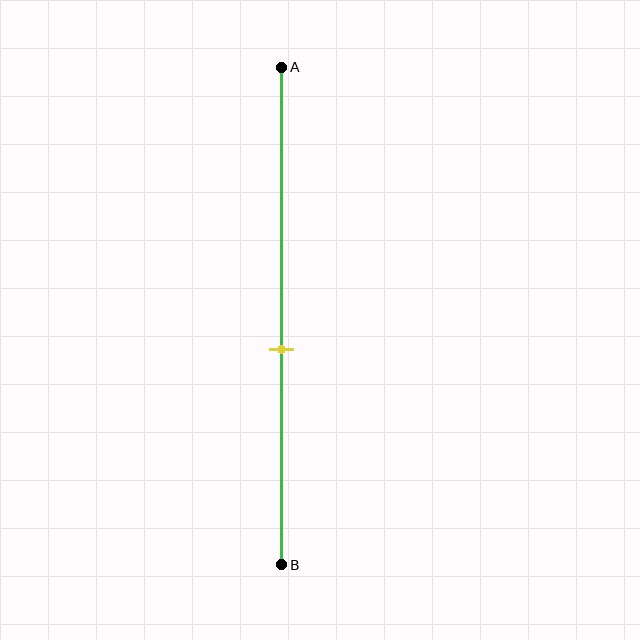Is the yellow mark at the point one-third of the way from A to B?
No, the mark is at about 55% from A, not at the 33% one-third point.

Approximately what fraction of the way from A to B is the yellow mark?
The yellow mark is approximately 55% of the way from A to B.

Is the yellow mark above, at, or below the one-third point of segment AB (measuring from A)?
The yellow mark is below the one-third point of segment AB.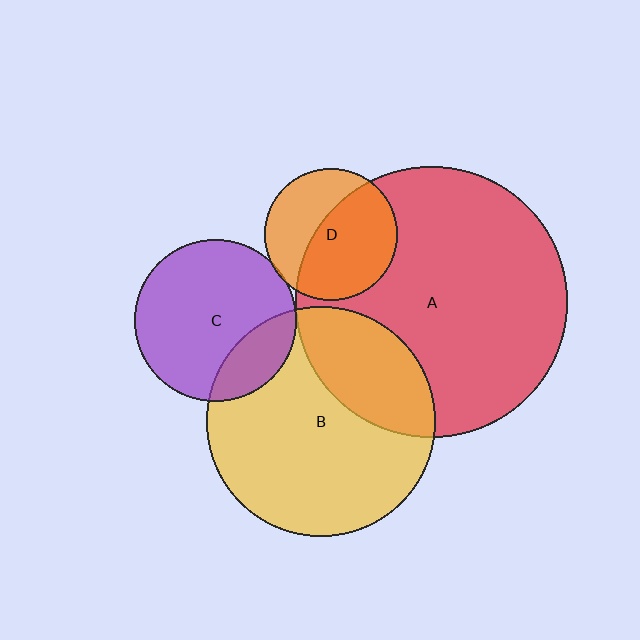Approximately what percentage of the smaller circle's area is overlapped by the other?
Approximately 60%.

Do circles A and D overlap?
Yes.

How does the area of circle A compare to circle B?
Approximately 1.4 times.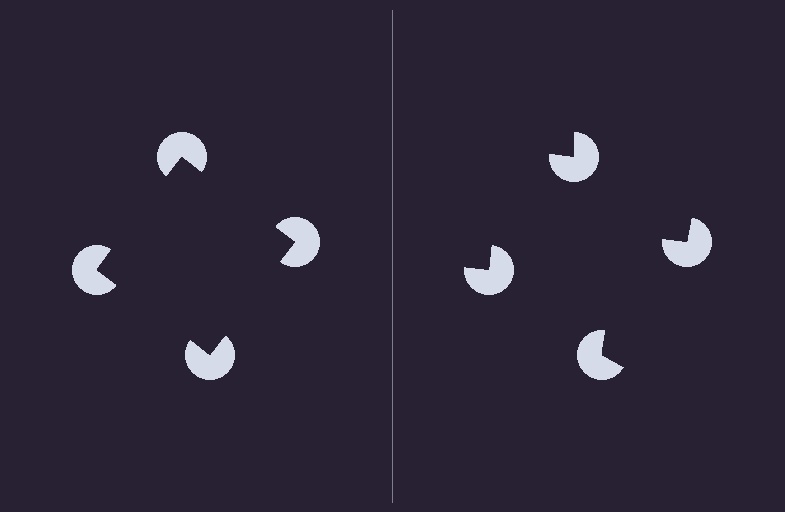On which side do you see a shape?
An illusory square appears on the left side. On the right side the wedge cuts are rotated, so no coherent shape forms.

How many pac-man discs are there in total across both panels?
8 — 4 on each side.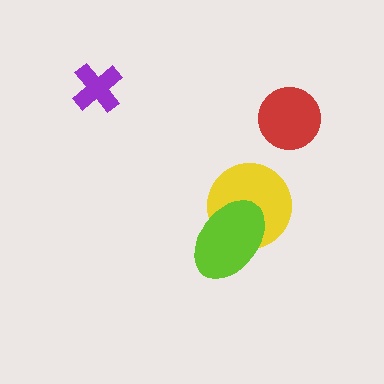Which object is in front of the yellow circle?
The lime ellipse is in front of the yellow circle.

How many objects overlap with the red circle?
0 objects overlap with the red circle.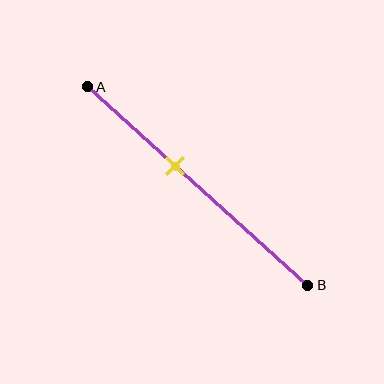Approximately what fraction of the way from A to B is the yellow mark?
The yellow mark is approximately 40% of the way from A to B.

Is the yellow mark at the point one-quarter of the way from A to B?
No, the mark is at about 40% from A, not at the 25% one-quarter point.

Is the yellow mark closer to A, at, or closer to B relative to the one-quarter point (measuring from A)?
The yellow mark is closer to point B than the one-quarter point of segment AB.